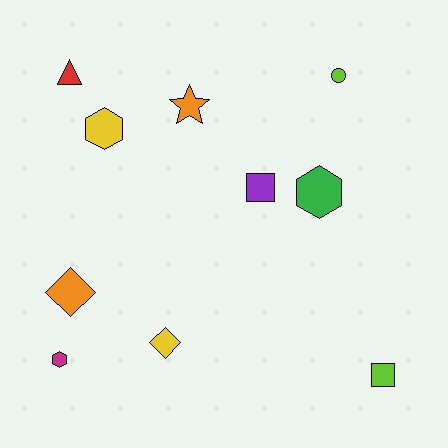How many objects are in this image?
There are 10 objects.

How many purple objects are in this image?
There is 1 purple object.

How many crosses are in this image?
There are no crosses.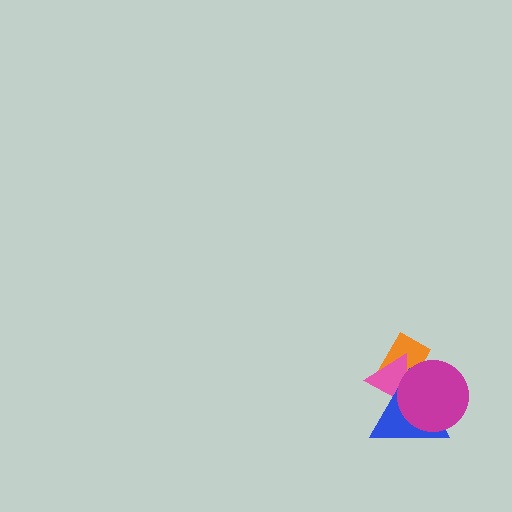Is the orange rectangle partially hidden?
Yes, it is partially covered by another shape.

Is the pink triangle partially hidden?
Yes, it is partially covered by another shape.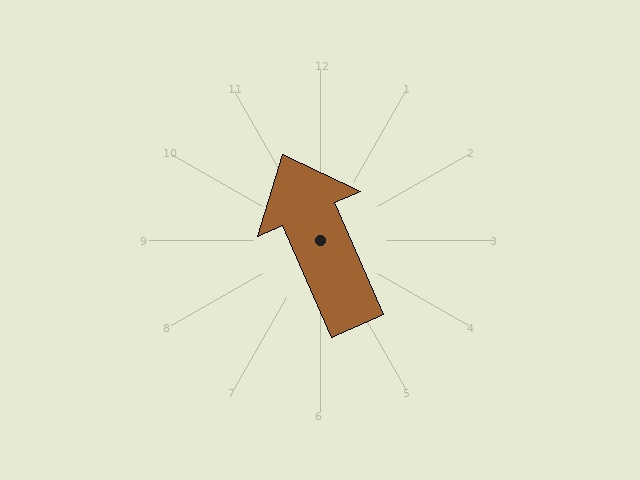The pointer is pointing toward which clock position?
Roughly 11 o'clock.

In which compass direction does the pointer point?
Northwest.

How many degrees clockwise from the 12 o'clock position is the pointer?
Approximately 336 degrees.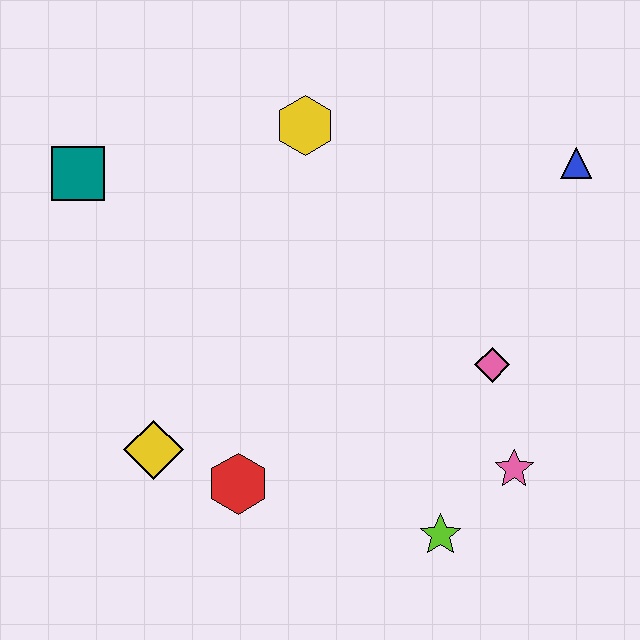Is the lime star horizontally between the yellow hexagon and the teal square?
No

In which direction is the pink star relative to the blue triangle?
The pink star is below the blue triangle.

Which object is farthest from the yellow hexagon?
The lime star is farthest from the yellow hexagon.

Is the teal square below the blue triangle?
Yes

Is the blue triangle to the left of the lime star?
No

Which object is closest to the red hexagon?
The yellow diamond is closest to the red hexagon.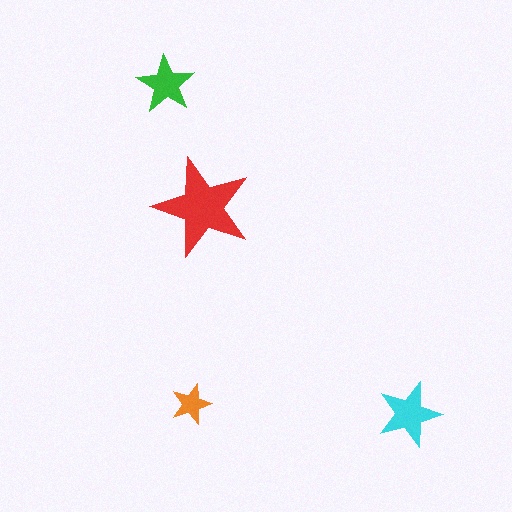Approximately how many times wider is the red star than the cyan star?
About 1.5 times wider.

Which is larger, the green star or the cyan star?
The cyan one.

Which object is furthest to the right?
The cyan star is rightmost.